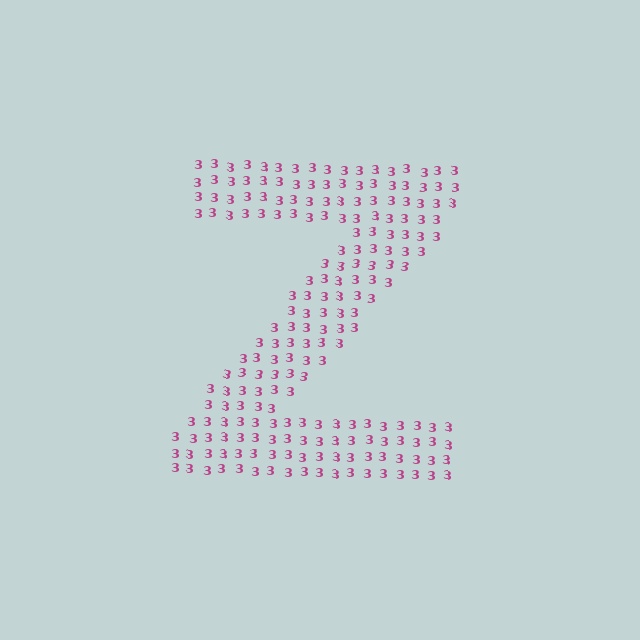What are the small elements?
The small elements are digit 3's.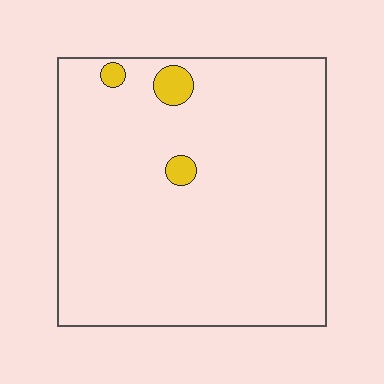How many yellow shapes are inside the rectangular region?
3.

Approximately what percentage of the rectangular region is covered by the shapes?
Approximately 5%.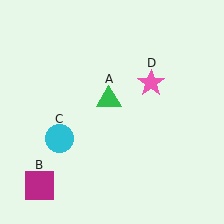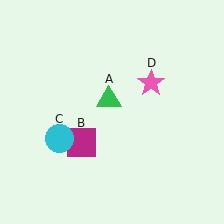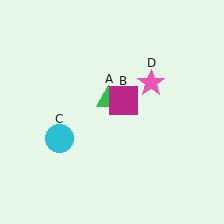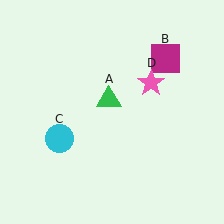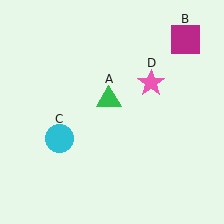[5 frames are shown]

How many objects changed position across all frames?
1 object changed position: magenta square (object B).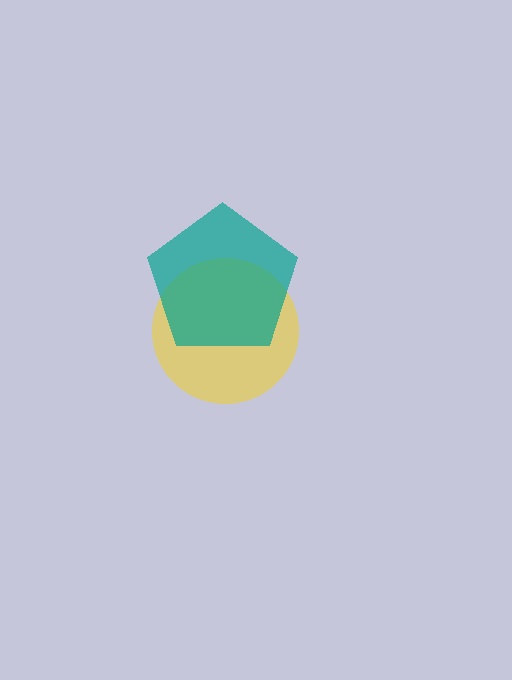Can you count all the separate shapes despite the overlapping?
Yes, there are 2 separate shapes.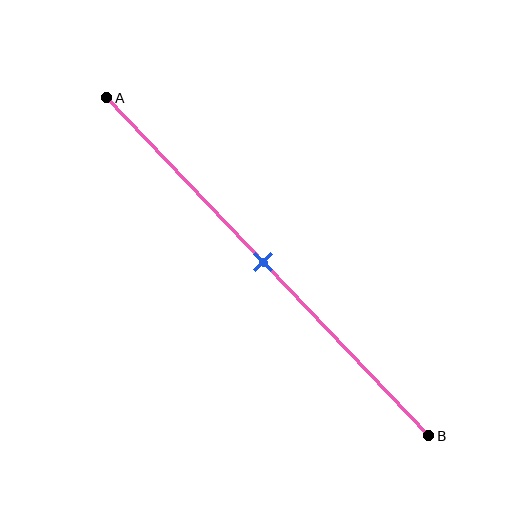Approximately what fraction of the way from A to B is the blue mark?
The blue mark is approximately 50% of the way from A to B.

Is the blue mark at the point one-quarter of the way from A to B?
No, the mark is at about 50% from A, not at the 25% one-quarter point.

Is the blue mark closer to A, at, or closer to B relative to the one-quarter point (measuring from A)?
The blue mark is closer to point B than the one-quarter point of segment AB.